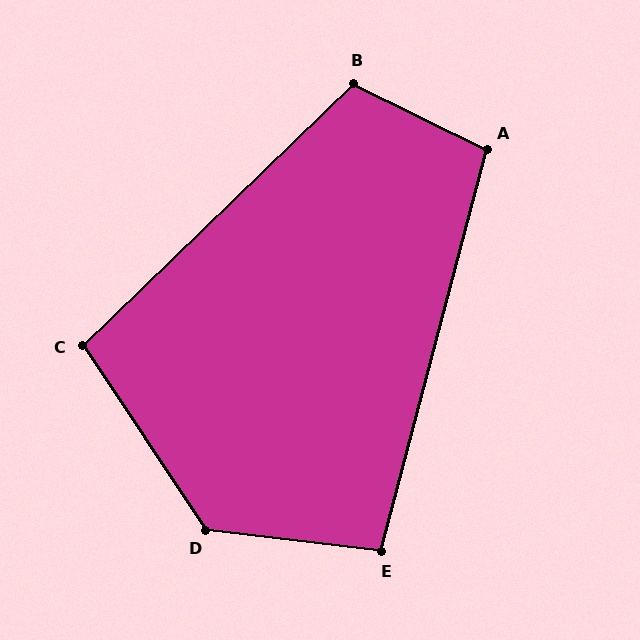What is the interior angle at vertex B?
Approximately 110 degrees (obtuse).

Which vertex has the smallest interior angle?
E, at approximately 98 degrees.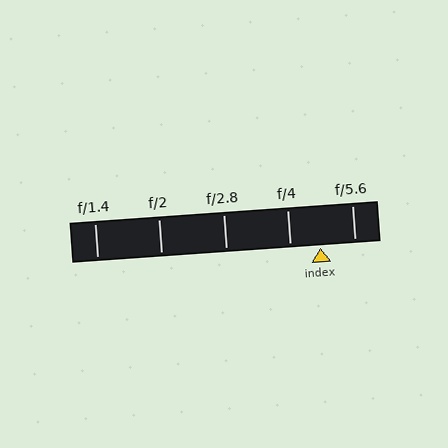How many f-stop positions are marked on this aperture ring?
There are 5 f-stop positions marked.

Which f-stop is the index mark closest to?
The index mark is closest to f/4.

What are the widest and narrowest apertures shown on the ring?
The widest aperture shown is f/1.4 and the narrowest is f/5.6.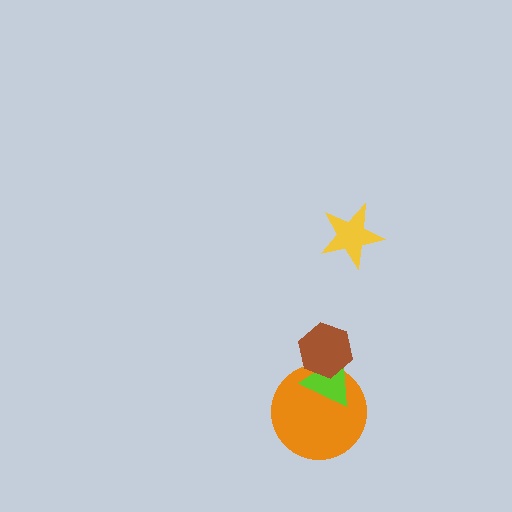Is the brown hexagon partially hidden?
No, no other shape covers it.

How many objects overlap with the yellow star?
0 objects overlap with the yellow star.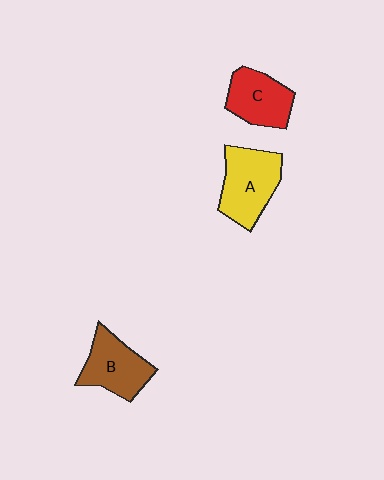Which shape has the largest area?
Shape A (yellow).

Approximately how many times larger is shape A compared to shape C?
Approximately 1.2 times.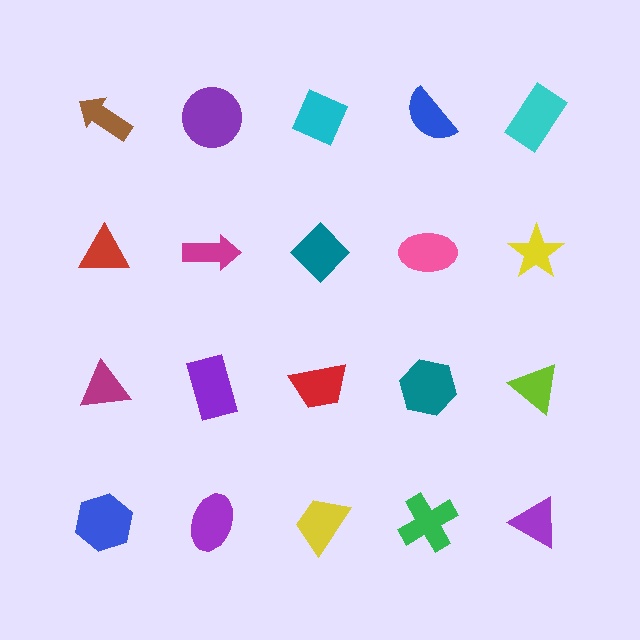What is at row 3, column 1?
A magenta triangle.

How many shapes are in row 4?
5 shapes.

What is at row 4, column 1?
A blue hexagon.